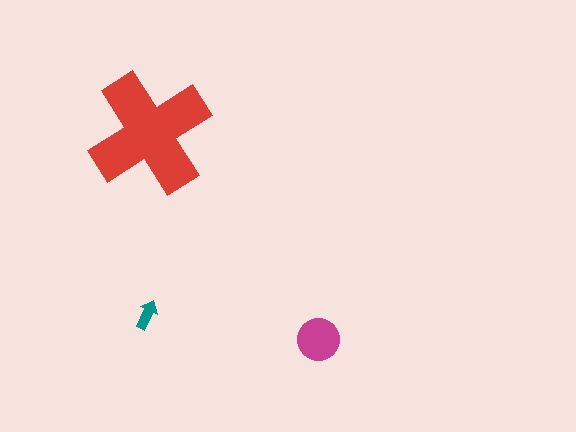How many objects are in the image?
There are 3 objects in the image.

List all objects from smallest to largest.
The teal arrow, the magenta circle, the red cross.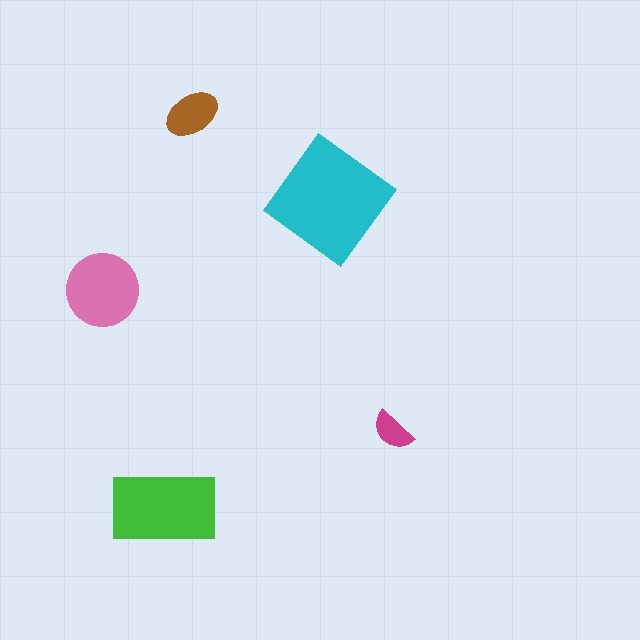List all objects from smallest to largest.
The magenta semicircle, the brown ellipse, the pink circle, the green rectangle, the cyan diamond.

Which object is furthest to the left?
The pink circle is leftmost.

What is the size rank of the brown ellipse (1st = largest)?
4th.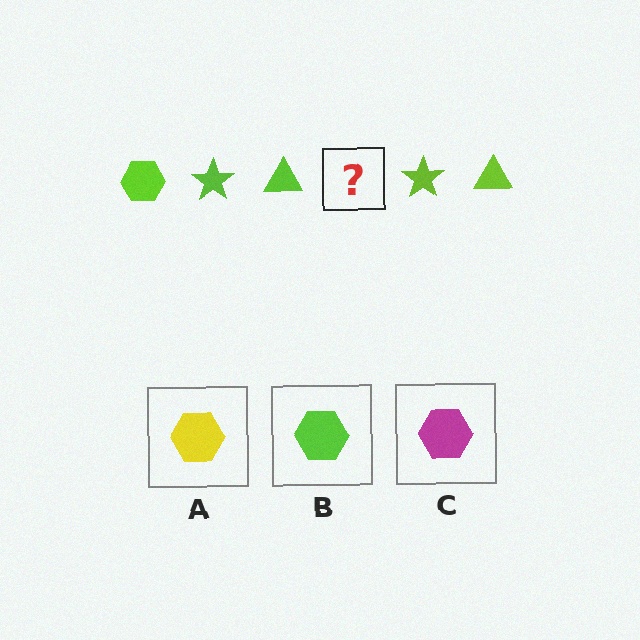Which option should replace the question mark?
Option B.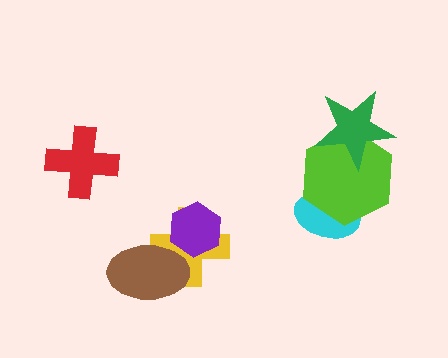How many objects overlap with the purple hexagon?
1 object overlaps with the purple hexagon.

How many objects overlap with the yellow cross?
2 objects overlap with the yellow cross.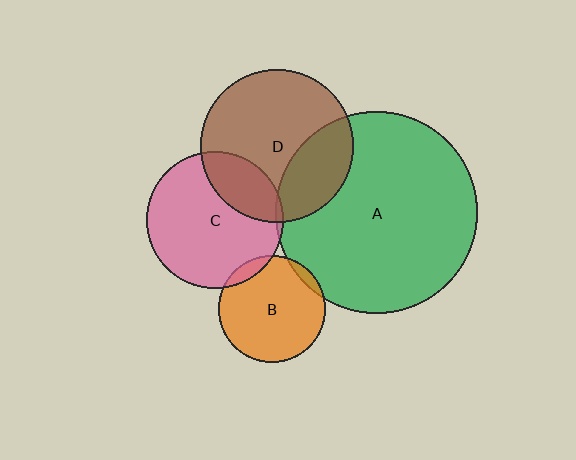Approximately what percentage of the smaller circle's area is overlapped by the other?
Approximately 5%.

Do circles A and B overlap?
Yes.